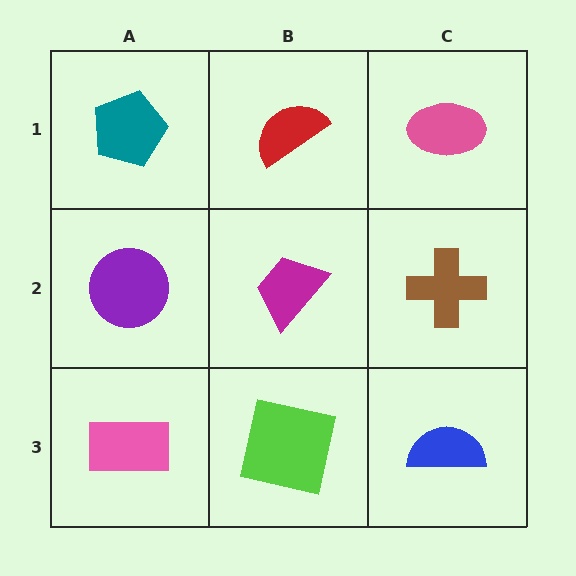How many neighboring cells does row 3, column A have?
2.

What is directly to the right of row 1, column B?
A pink ellipse.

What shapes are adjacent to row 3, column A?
A purple circle (row 2, column A), a lime square (row 3, column B).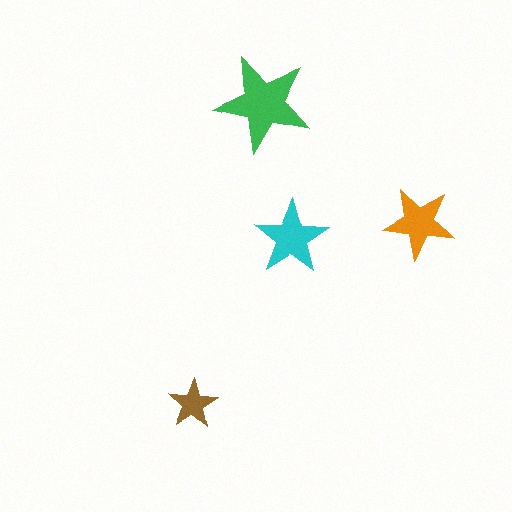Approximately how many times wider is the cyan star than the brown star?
About 1.5 times wider.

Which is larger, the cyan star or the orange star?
The cyan one.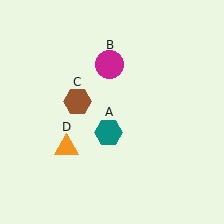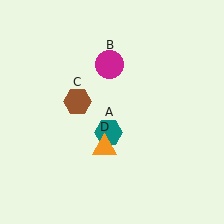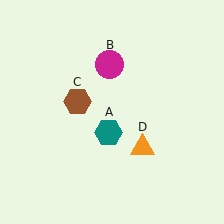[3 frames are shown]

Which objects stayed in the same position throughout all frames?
Teal hexagon (object A) and magenta circle (object B) and brown hexagon (object C) remained stationary.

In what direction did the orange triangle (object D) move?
The orange triangle (object D) moved right.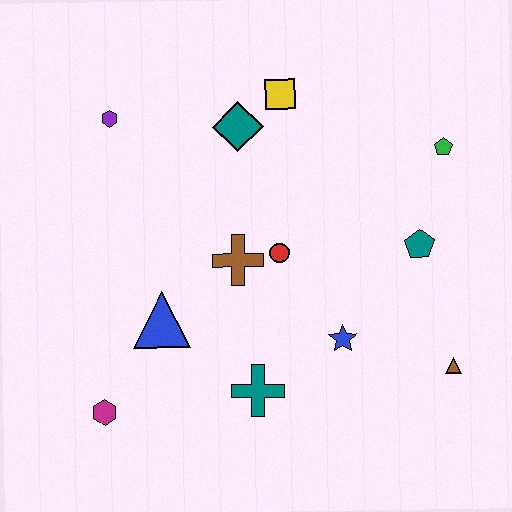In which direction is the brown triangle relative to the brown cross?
The brown triangle is to the right of the brown cross.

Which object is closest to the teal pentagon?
The green pentagon is closest to the teal pentagon.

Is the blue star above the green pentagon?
No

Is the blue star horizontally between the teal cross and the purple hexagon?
No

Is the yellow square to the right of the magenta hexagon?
Yes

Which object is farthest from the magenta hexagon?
The green pentagon is farthest from the magenta hexagon.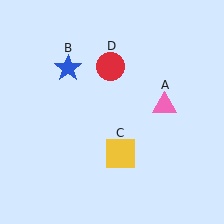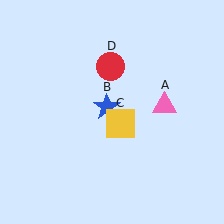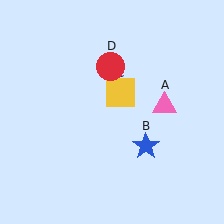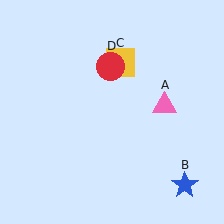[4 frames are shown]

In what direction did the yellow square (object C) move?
The yellow square (object C) moved up.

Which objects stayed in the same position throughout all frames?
Pink triangle (object A) and red circle (object D) remained stationary.